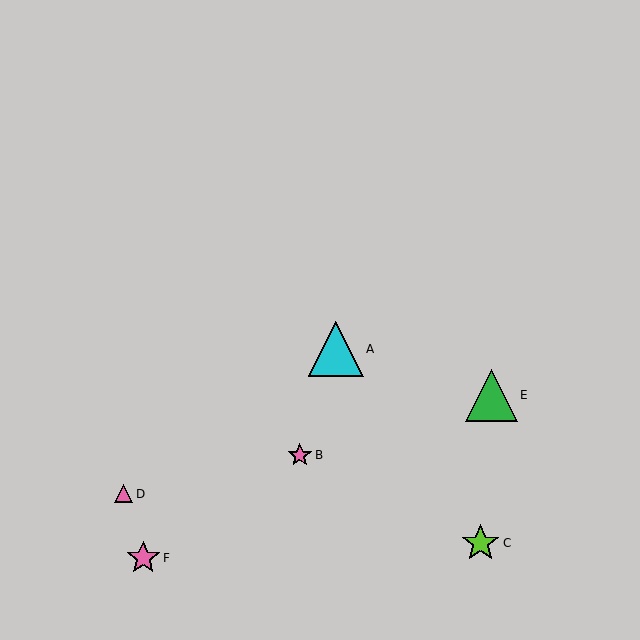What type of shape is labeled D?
Shape D is a pink triangle.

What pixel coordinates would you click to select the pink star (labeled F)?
Click at (143, 558) to select the pink star F.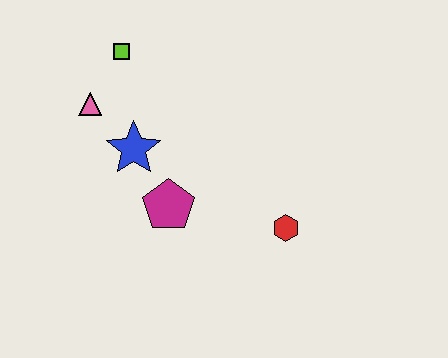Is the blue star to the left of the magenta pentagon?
Yes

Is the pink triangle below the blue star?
No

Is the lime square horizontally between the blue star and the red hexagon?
No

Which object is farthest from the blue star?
The red hexagon is farthest from the blue star.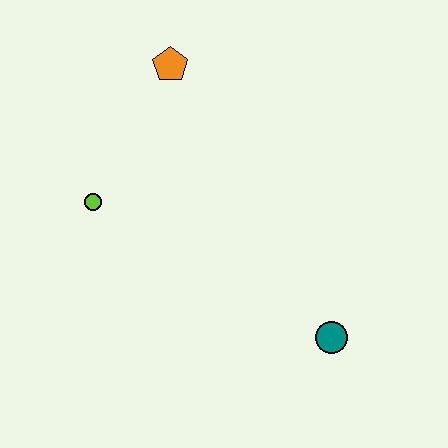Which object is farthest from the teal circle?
The orange pentagon is farthest from the teal circle.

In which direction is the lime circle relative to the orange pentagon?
The lime circle is below the orange pentagon.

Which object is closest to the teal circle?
The lime circle is closest to the teal circle.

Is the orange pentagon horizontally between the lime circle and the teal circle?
Yes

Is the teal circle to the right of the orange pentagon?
Yes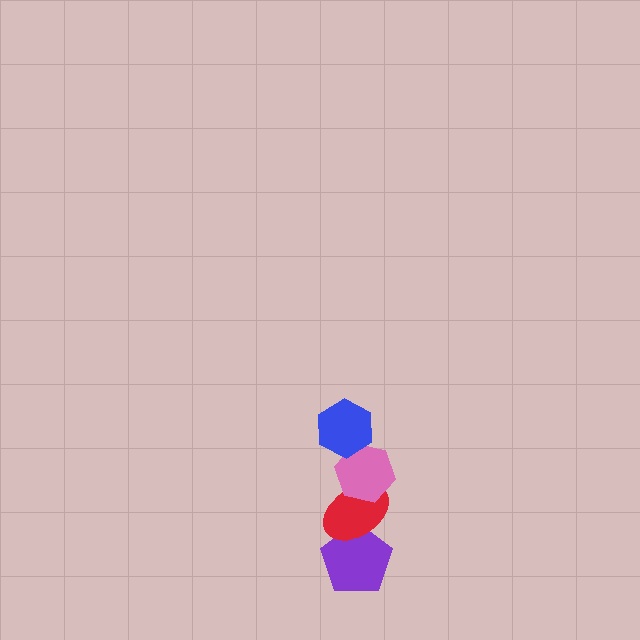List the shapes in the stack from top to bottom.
From top to bottom: the blue hexagon, the pink hexagon, the red ellipse, the purple pentagon.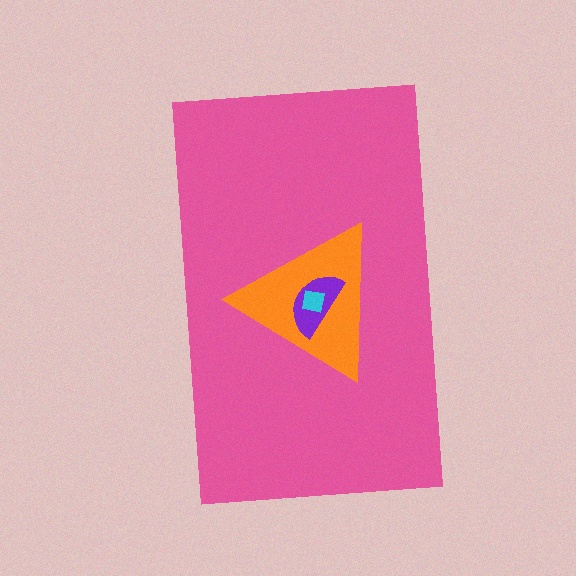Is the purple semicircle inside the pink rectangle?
Yes.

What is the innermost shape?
The cyan square.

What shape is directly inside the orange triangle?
The purple semicircle.